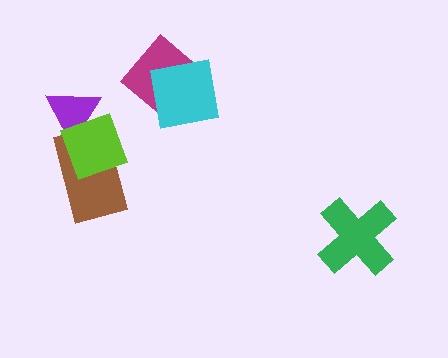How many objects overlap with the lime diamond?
2 objects overlap with the lime diamond.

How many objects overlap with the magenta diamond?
1 object overlaps with the magenta diamond.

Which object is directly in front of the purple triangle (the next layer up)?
The brown rectangle is directly in front of the purple triangle.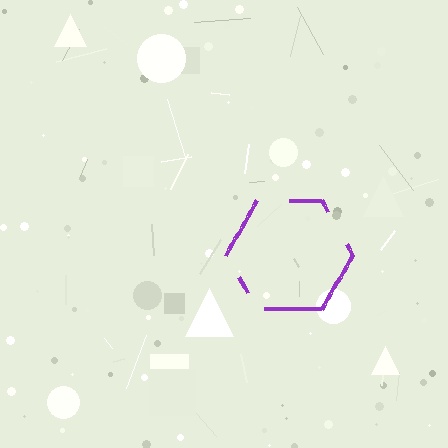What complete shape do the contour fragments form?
The contour fragments form a hexagon.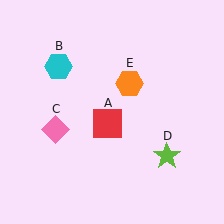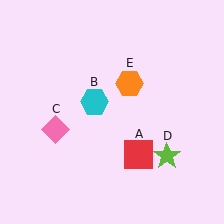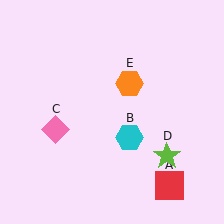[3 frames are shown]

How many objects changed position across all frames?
2 objects changed position: red square (object A), cyan hexagon (object B).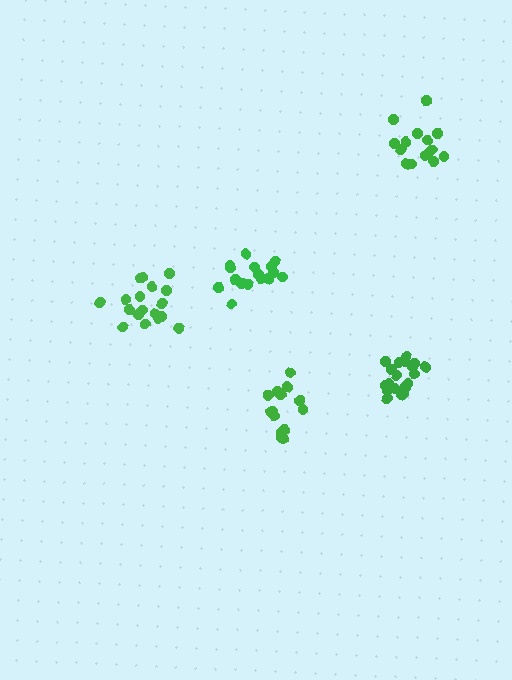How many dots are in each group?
Group 1: 16 dots, Group 2: 15 dots, Group 3: 14 dots, Group 4: 19 dots, Group 5: 18 dots (82 total).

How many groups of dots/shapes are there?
There are 5 groups.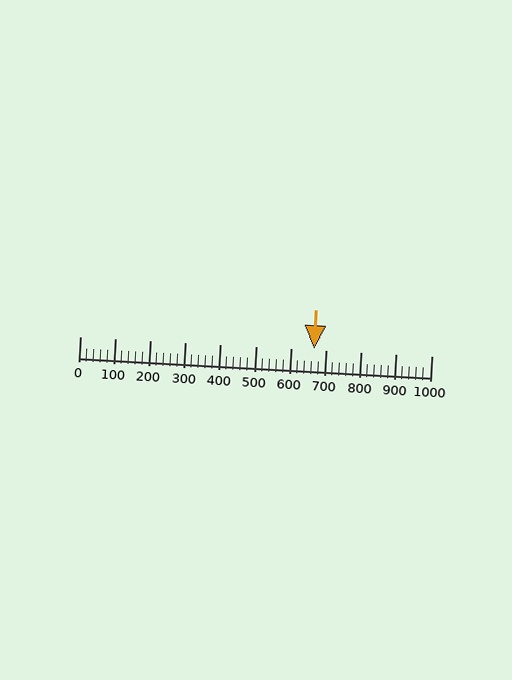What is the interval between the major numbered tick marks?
The major tick marks are spaced 100 units apart.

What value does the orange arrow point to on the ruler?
The orange arrow points to approximately 667.